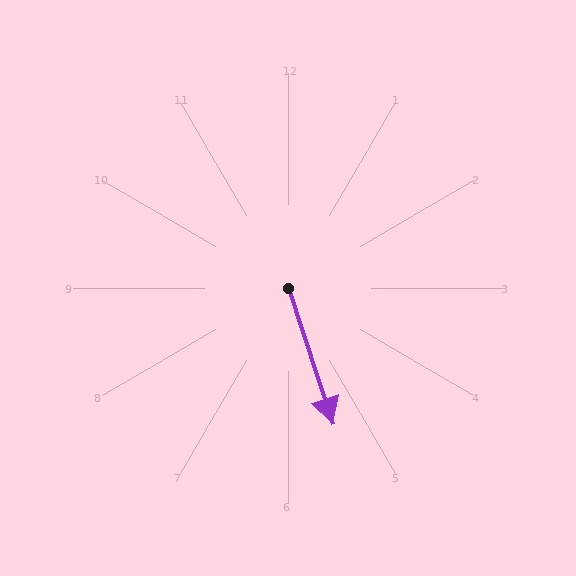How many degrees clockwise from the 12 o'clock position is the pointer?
Approximately 162 degrees.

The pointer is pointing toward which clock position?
Roughly 5 o'clock.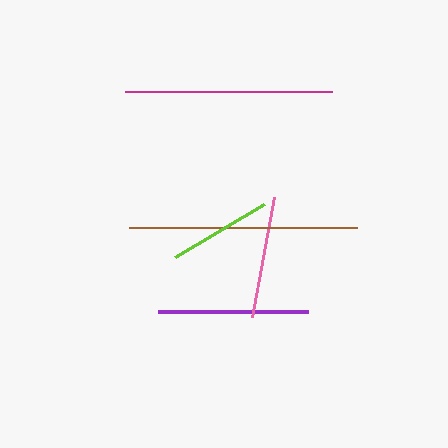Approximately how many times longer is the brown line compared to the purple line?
The brown line is approximately 1.5 times the length of the purple line.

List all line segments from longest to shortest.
From longest to shortest: brown, magenta, purple, pink, lime.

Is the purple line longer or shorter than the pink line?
The purple line is longer than the pink line.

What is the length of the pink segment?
The pink segment is approximately 123 pixels long.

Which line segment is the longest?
The brown line is the longest at approximately 228 pixels.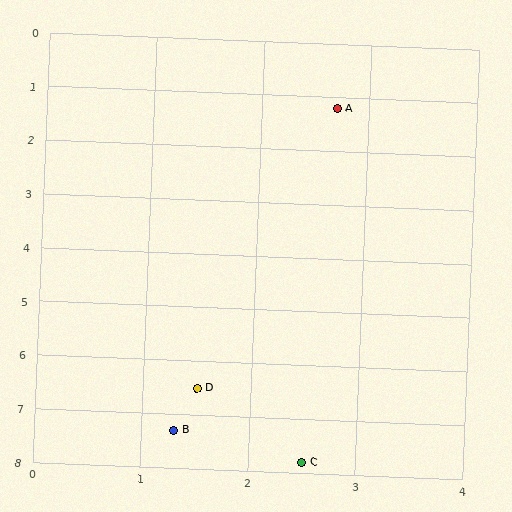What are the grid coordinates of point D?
Point D is at approximately (1.5, 6.5).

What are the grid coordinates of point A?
Point A is at approximately (2.7, 1.2).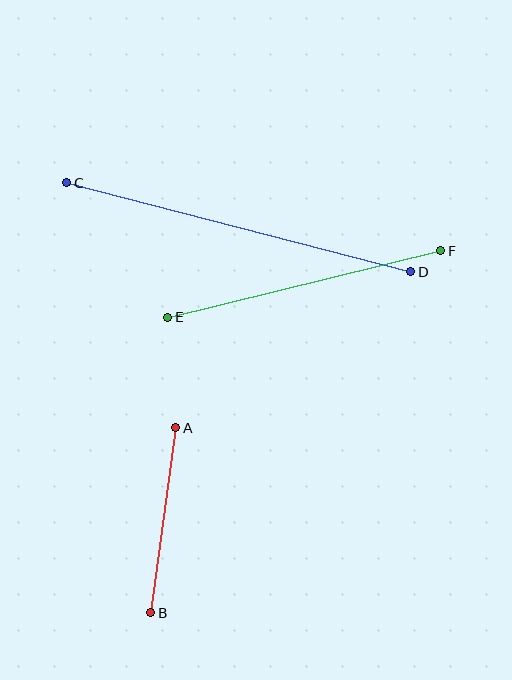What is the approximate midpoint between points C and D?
The midpoint is at approximately (239, 227) pixels.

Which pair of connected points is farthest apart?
Points C and D are farthest apart.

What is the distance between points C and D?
The distance is approximately 355 pixels.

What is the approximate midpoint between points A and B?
The midpoint is at approximately (163, 520) pixels.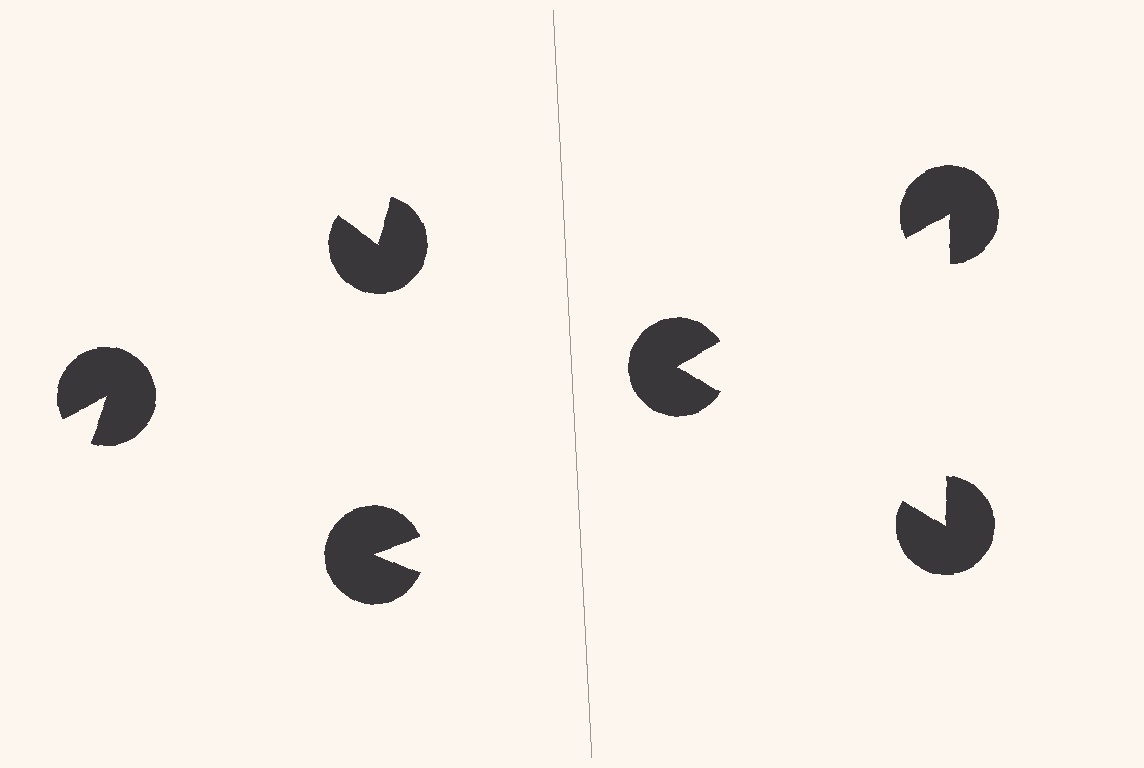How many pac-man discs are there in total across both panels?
6 — 3 on each side.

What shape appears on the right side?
An illusory triangle.